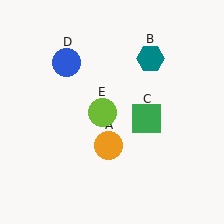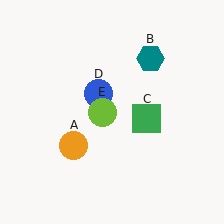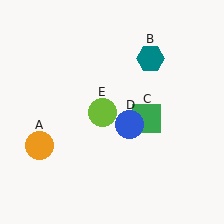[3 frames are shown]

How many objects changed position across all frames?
2 objects changed position: orange circle (object A), blue circle (object D).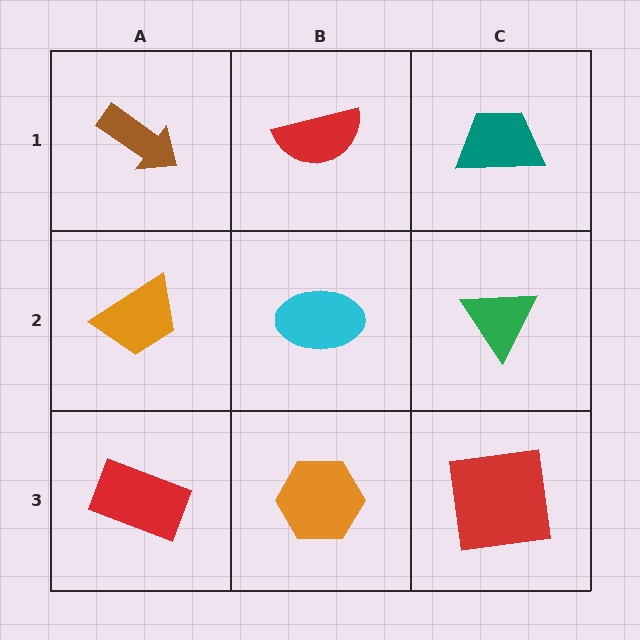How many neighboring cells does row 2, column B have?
4.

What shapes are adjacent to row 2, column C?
A teal trapezoid (row 1, column C), a red square (row 3, column C), a cyan ellipse (row 2, column B).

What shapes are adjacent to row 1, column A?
An orange trapezoid (row 2, column A), a red semicircle (row 1, column B).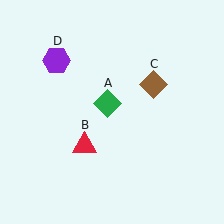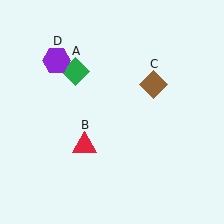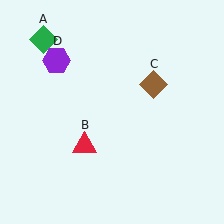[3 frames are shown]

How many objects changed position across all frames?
1 object changed position: green diamond (object A).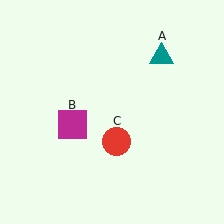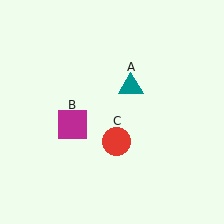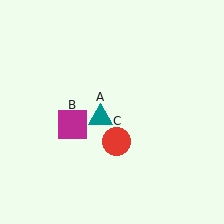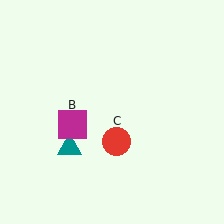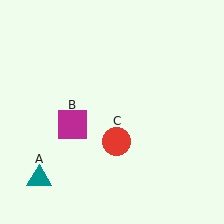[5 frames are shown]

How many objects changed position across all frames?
1 object changed position: teal triangle (object A).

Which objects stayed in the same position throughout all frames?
Magenta square (object B) and red circle (object C) remained stationary.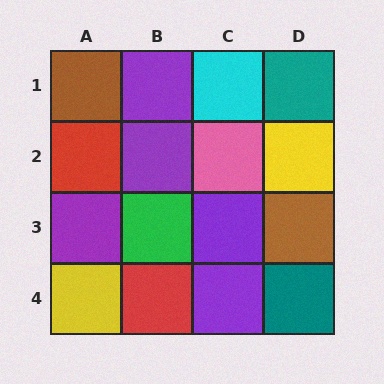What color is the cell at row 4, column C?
Purple.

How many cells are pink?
1 cell is pink.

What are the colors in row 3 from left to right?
Purple, green, purple, brown.